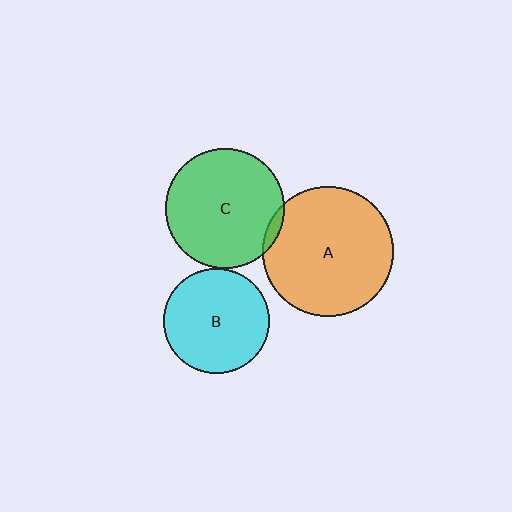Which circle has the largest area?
Circle A (orange).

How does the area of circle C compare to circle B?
Approximately 1.3 times.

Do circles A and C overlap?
Yes.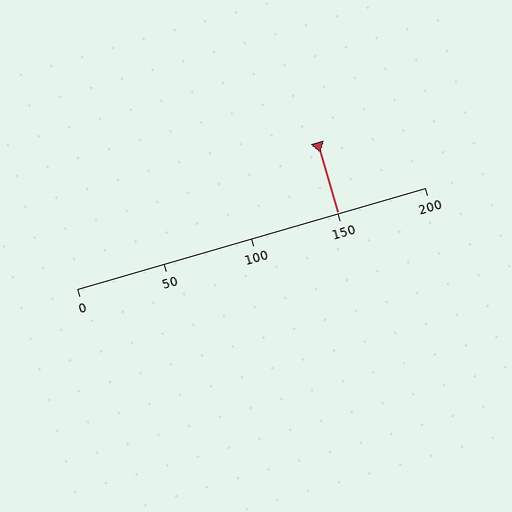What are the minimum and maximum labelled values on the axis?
The axis runs from 0 to 200.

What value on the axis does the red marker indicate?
The marker indicates approximately 150.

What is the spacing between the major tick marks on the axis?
The major ticks are spaced 50 apart.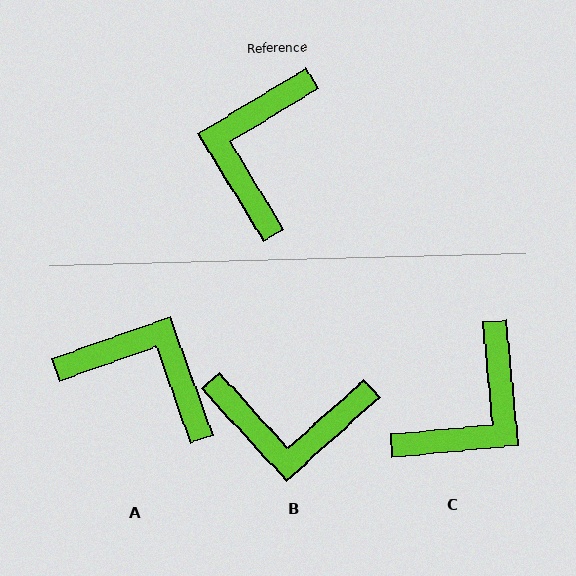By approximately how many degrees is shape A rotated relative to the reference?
Approximately 102 degrees clockwise.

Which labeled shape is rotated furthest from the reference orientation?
C, about 154 degrees away.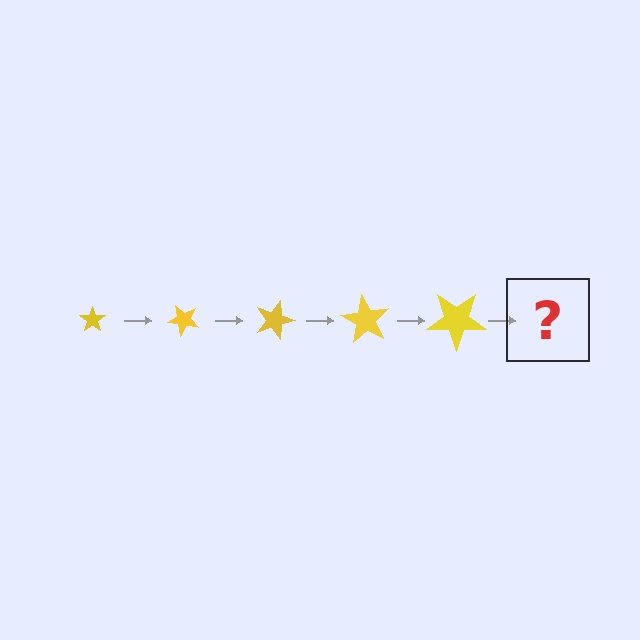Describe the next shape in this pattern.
It should be a star, larger than the previous one and rotated 225 degrees from the start.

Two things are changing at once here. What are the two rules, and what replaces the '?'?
The two rules are that the star grows larger each step and it rotates 45 degrees each step. The '?' should be a star, larger than the previous one and rotated 225 degrees from the start.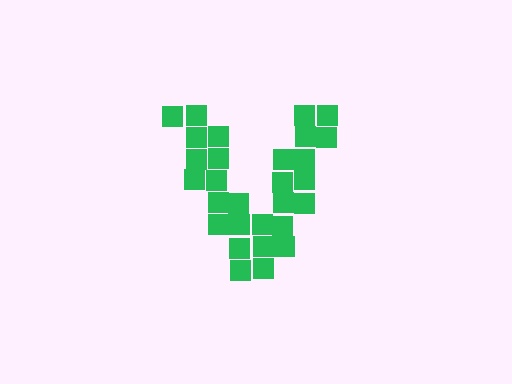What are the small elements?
The small elements are squares.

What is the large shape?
The large shape is the letter V.